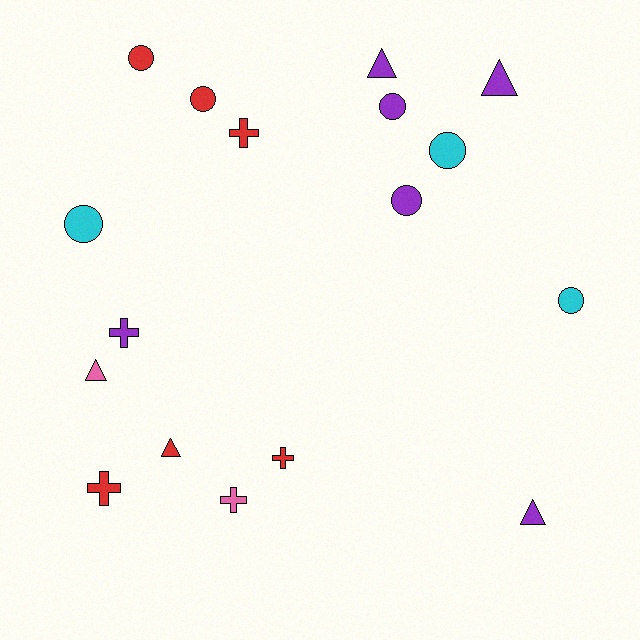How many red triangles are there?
There is 1 red triangle.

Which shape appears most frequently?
Circle, with 7 objects.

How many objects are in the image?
There are 17 objects.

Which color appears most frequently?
Red, with 6 objects.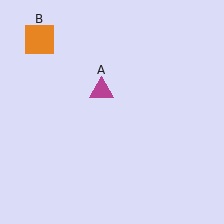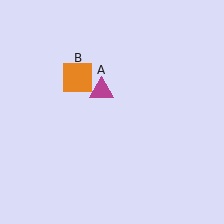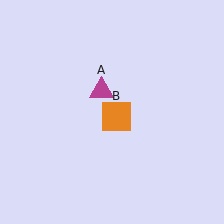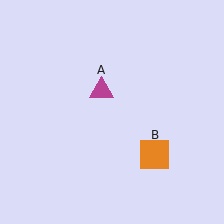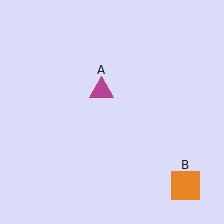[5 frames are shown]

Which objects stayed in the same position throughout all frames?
Magenta triangle (object A) remained stationary.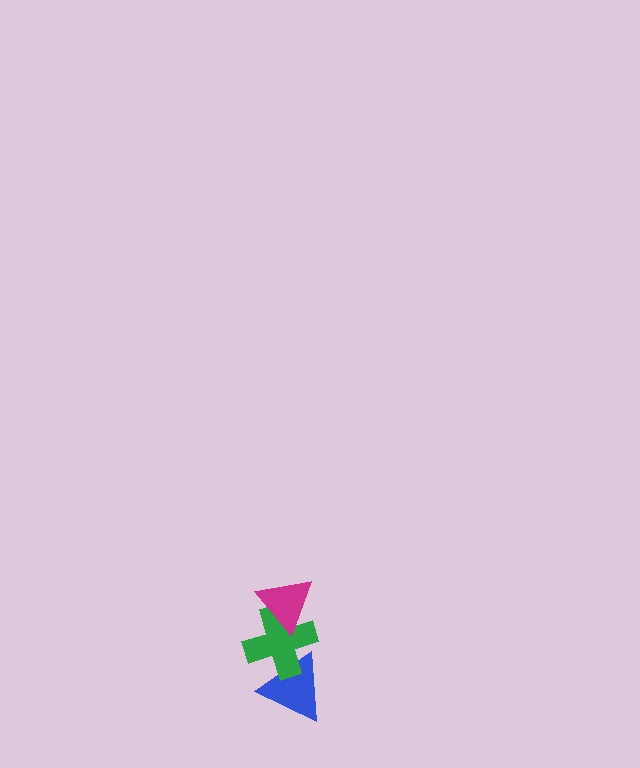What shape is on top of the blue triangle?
The green cross is on top of the blue triangle.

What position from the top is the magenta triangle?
The magenta triangle is 1st from the top.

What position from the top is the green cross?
The green cross is 2nd from the top.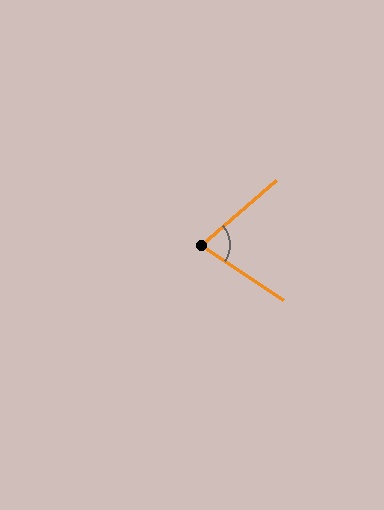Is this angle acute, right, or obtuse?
It is acute.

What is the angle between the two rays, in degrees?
Approximately 75 degrees.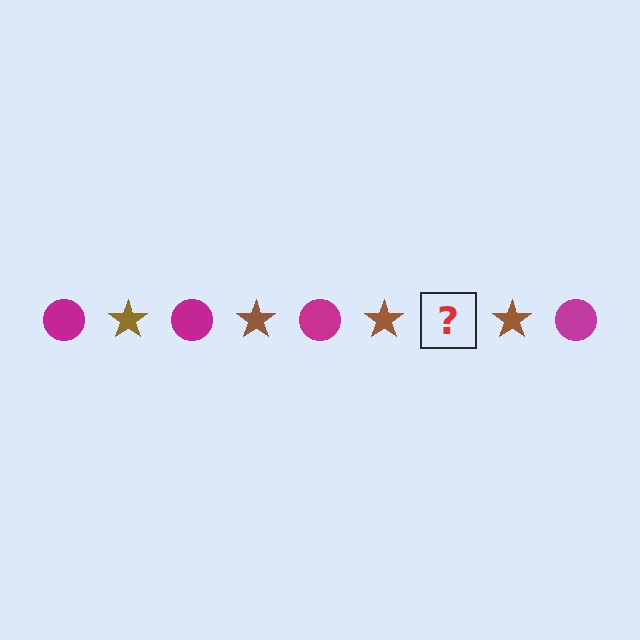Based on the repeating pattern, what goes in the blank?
The blank should be a magenta circle.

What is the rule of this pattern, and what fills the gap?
The rule is that the pattern alternates between magenta circle and brown star. The gap should be filled with a magenta circle.